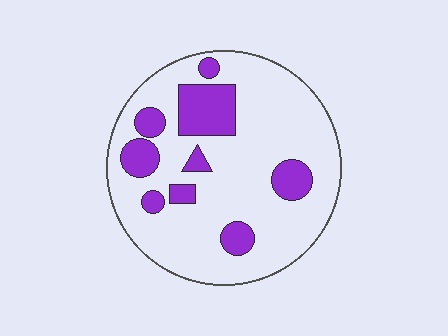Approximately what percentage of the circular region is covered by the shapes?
Approximately 20%.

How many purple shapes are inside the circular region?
9.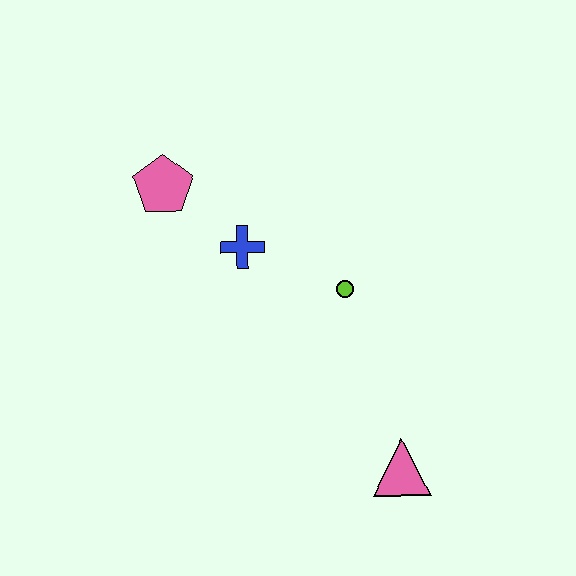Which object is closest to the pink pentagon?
The blue cross is closest to the pink pentagon.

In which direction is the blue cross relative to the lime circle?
The blue cross is to the left of the lime circle.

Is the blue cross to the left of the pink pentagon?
No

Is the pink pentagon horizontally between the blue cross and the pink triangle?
No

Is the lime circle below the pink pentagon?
Yes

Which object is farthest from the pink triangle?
The pink pentagon is farthest from the pink triangle.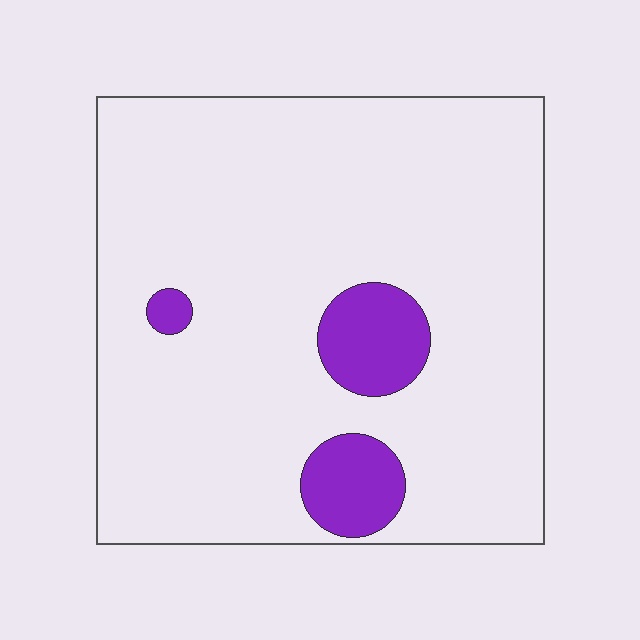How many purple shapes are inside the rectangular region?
3.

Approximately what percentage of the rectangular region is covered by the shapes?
Approximately 10%.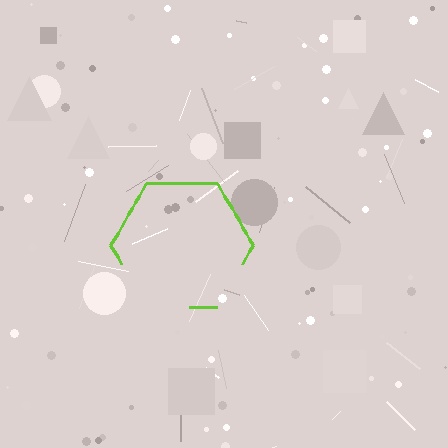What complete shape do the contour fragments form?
The contour fragments form a hexagon.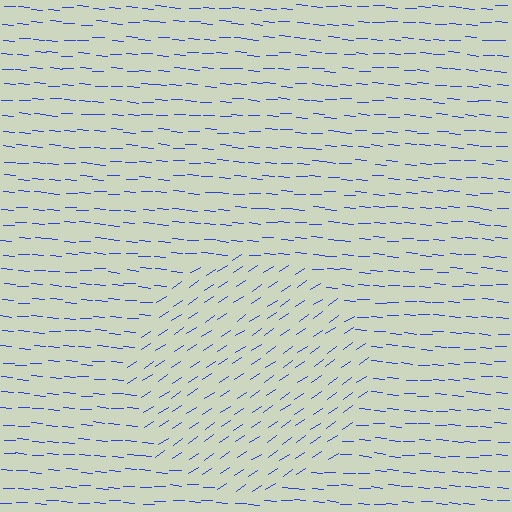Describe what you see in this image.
The image is filled with small blue line segments. A circle region in the image has lines oriented differently from the surrounding lines, creating a visible texture boundary.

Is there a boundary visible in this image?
Yes, there is a texture boundary formed by a change in line orientation.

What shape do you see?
I see a circle.